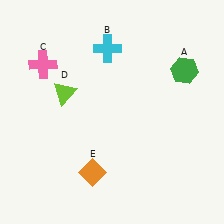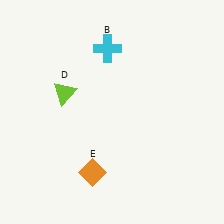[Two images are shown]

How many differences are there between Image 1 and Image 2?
There are 2 differences between the two images.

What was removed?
The pink cross (C), the green hexagon (A) were removed in Image 2.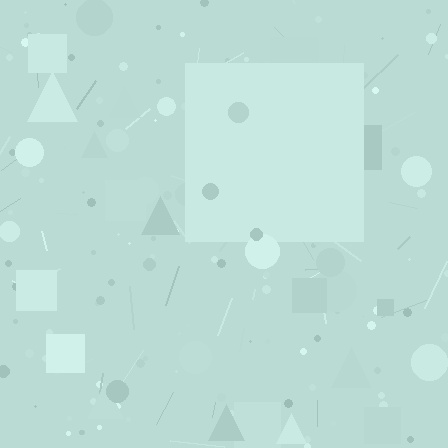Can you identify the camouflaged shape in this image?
The camouflaged shape is a square.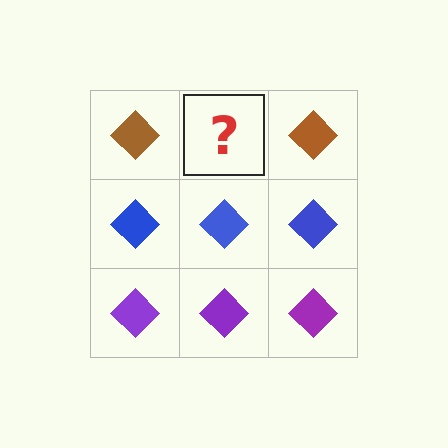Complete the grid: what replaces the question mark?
The question mark should be replaced with a brown diamond.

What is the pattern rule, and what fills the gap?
The rule is that each row has a consistent color. The gap should be filled with a brown diamond.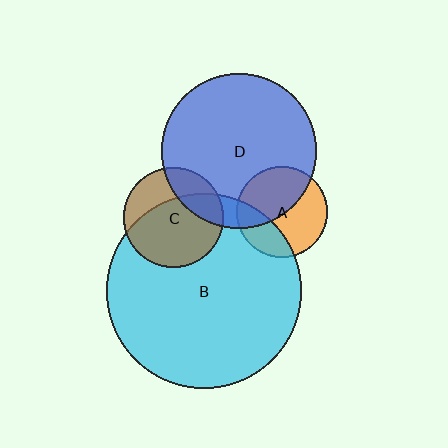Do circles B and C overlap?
Yes.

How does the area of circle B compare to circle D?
Approximately 1.6 times.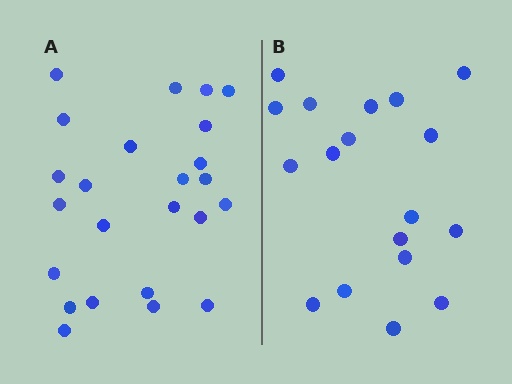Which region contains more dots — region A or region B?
Region A (the left region) has more dots.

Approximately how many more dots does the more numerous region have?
Region A has about 6 more dots than region B.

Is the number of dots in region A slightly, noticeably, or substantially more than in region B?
Region A has noticeably more, but not dramatically so. The ratio is roughly 1.3 to 1.